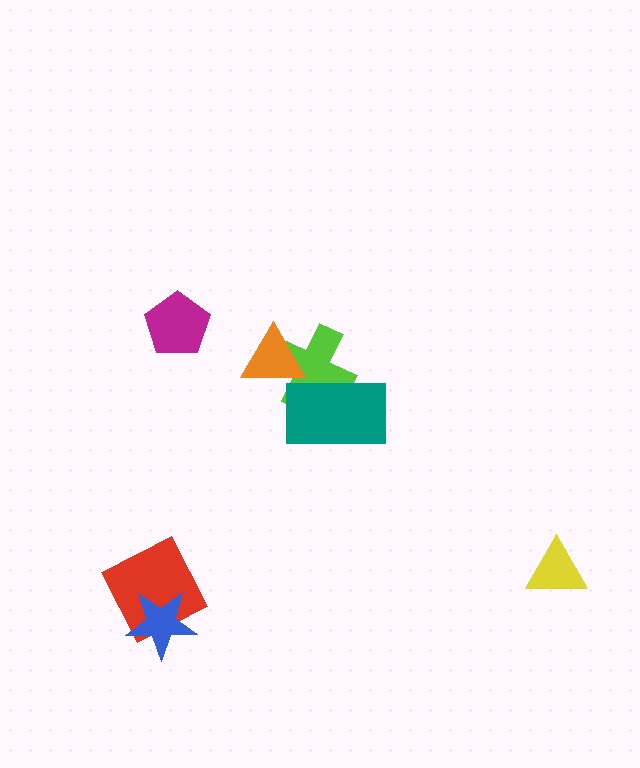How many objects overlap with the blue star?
1 object overlaps with the blue star.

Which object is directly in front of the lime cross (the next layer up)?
The orange triangle is directly in front of the lime cross.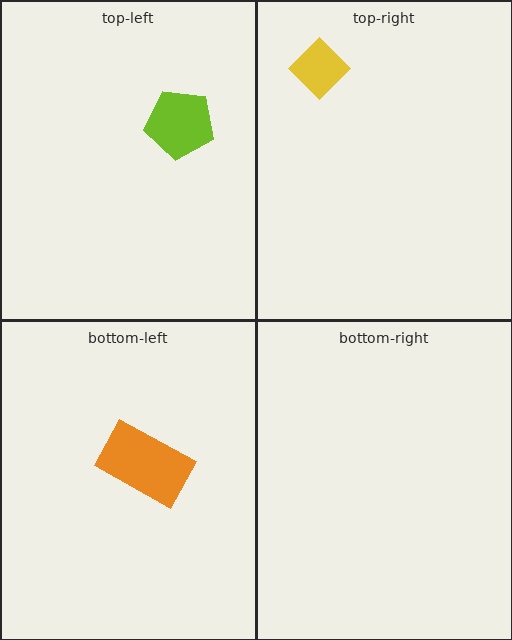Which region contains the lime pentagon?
The top-left region.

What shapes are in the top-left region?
The lime pentagon.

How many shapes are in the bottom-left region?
1.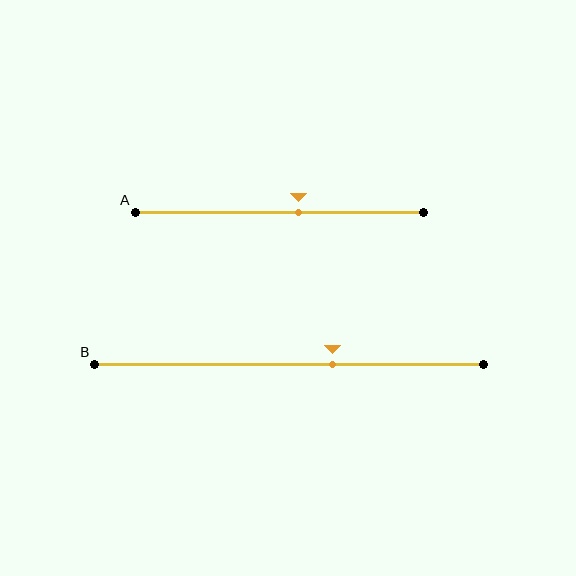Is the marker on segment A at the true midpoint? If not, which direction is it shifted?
No, the marker on segment A is shifted to the right by about 7% of the segment length.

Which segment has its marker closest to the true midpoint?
Segment A has its marker closest to the true midpoint.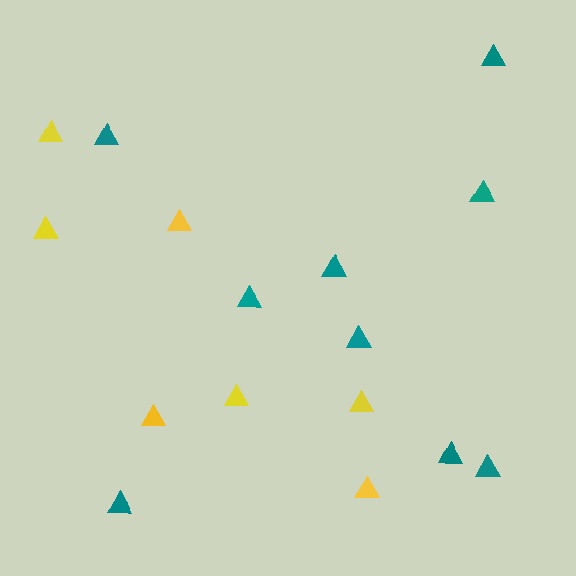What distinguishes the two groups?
There are 2 groups: one group of yellow triangles (7) and one group of teal triangles (9).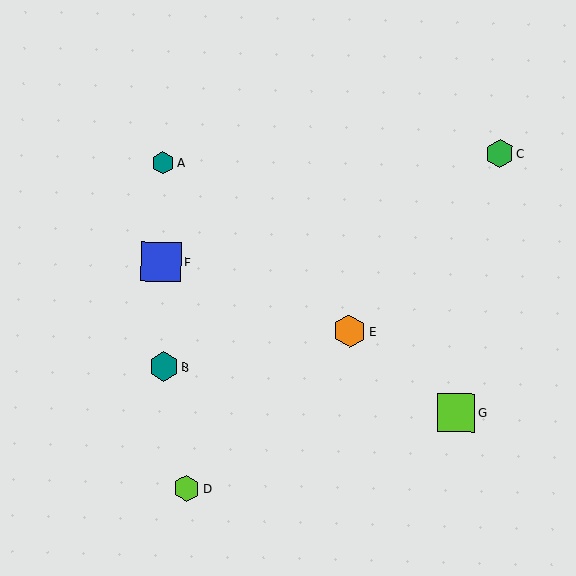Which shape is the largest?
The blue square (labeled F) is the largest.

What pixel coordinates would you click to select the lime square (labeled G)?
Click at (456, 413) to select the lime square G.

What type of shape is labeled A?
Shape A is a teal hexagon.